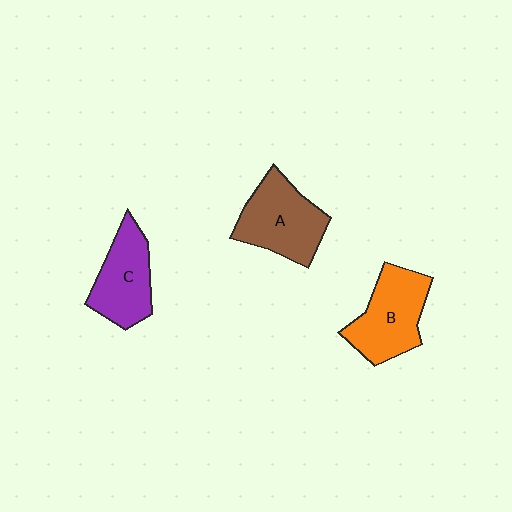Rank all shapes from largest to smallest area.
From largest to smallest: A (brown), B (orange), C (purple).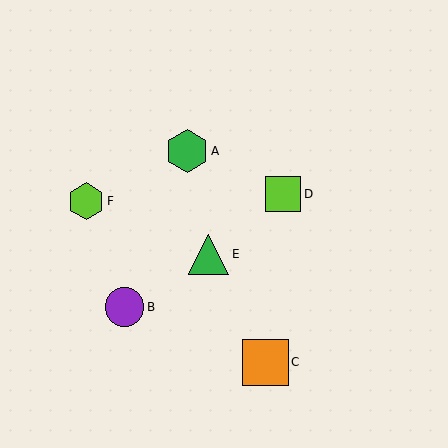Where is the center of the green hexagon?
The center of the green hexagon is at (187, 151).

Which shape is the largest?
The orange square (labeled C) is the largest.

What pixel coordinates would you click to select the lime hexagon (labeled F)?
Click at (86, 201) to select the lime hexagon F.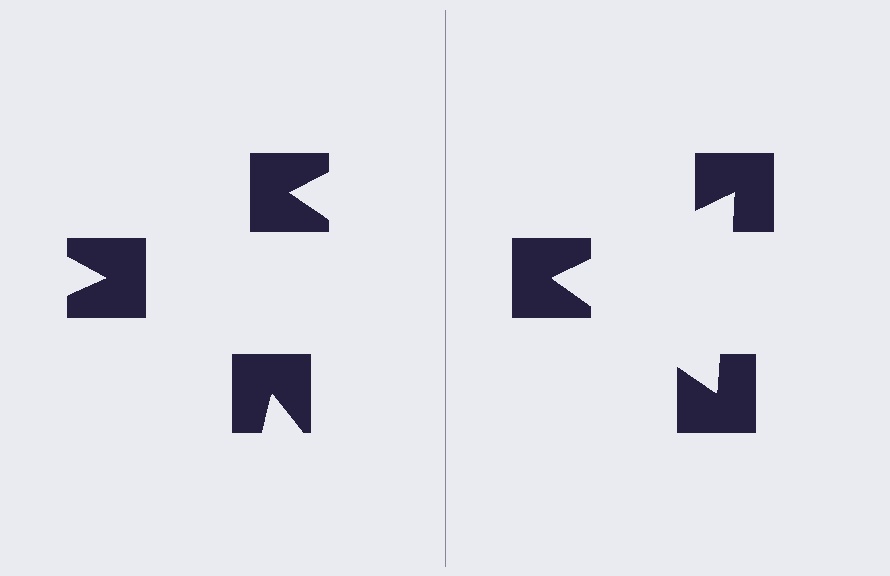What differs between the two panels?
The notched squares are positioned identically on both sides; only the wedge orientations differ. On the right they align to a triangle; on the left they are misaligned.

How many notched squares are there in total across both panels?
6 — 3 on each side.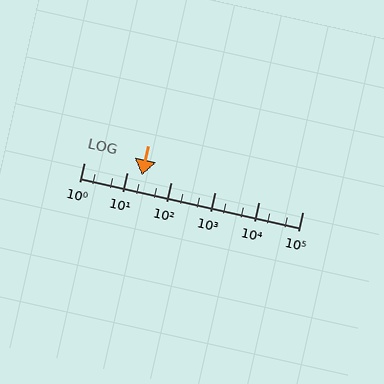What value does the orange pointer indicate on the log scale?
The pointer indicates approximately 21.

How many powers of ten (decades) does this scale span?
The scale spans 5 decades, from 1 to 100000.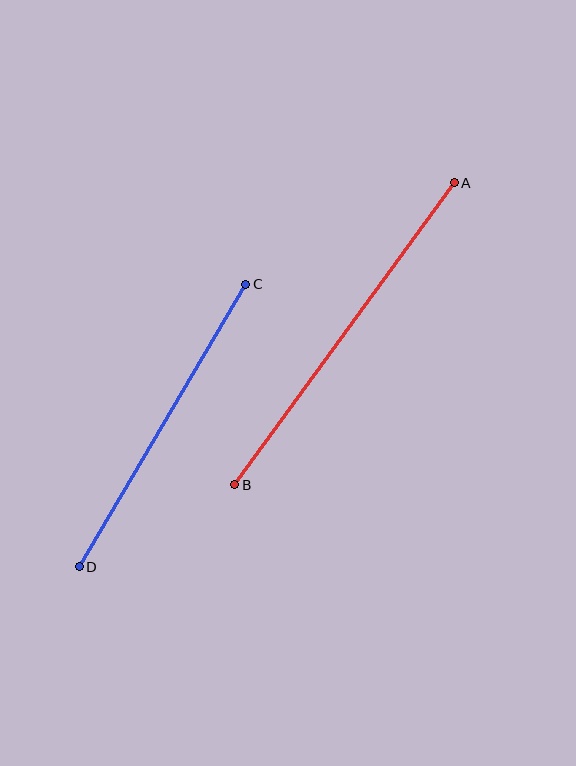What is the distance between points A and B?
The distance is approximately 373 pixels.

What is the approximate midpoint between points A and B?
The midpoint is at approximately (344, 334) pixels.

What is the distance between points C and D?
The distance is approximately 328 pixels.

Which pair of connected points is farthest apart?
Points A and B are farthest apart.